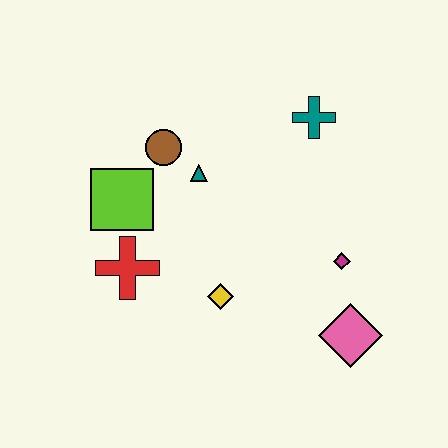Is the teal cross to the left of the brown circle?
No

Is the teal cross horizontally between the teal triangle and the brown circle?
No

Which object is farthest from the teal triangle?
The pink diamond is farthest from the teal triangle.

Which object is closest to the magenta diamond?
The pink diamond is closest to the magenta diamond.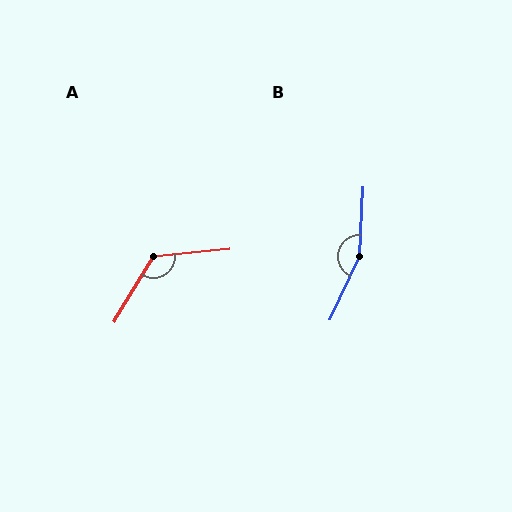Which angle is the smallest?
A, at approximately 127 degrees.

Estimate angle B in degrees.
Approximately 158 degrees.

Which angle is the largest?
B, at approximately 158 degrees.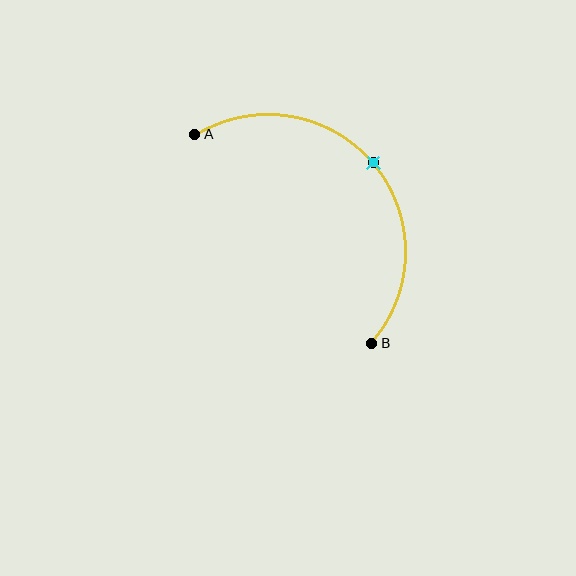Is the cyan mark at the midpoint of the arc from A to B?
Yes. The cyan mark lies on the arc at equal arc-length from both A and B — it is the arc midpoint.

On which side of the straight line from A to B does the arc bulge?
The arc bulges above and to the right of the straight line connecting A and B.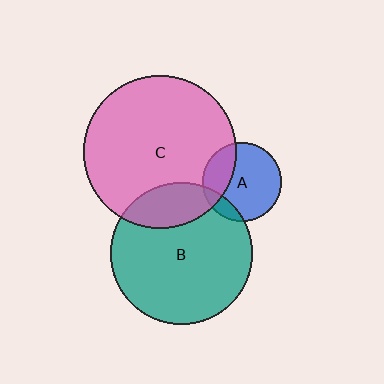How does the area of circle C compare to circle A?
Approximately 3.8 times.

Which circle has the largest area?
Circle C (pink).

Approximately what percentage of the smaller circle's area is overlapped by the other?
Approximately 30%.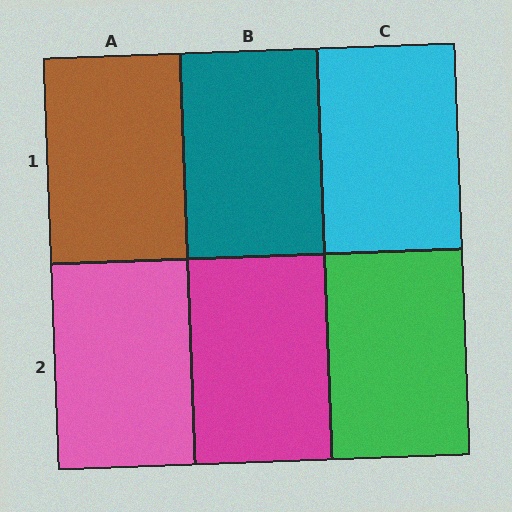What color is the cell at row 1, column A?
Brown.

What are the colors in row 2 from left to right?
Pink, magenta, green.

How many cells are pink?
1 cell is pink.